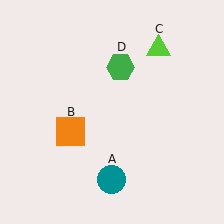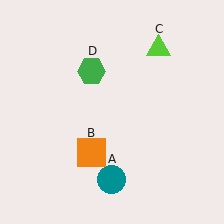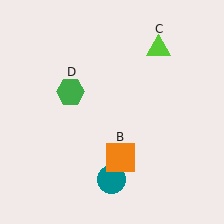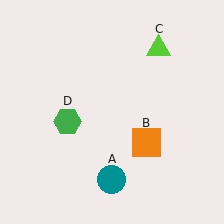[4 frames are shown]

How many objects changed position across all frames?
2 objects changed position: orange square (object B), green hexagon (object D).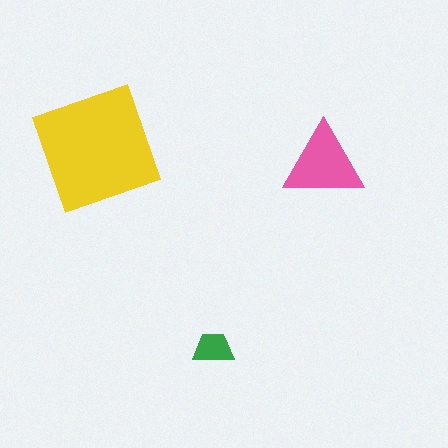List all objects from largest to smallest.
The yellow square, the pink triangle, the green trapezoid.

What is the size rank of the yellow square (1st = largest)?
1st.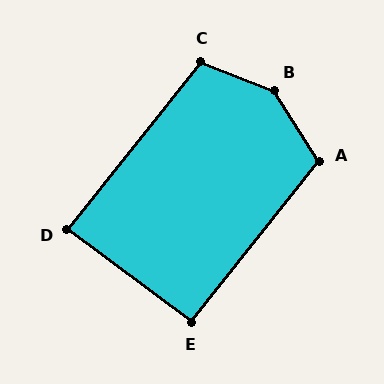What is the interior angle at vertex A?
Approximately 109 degrees (obtuse).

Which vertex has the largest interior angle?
B, at approximately 144 degrees.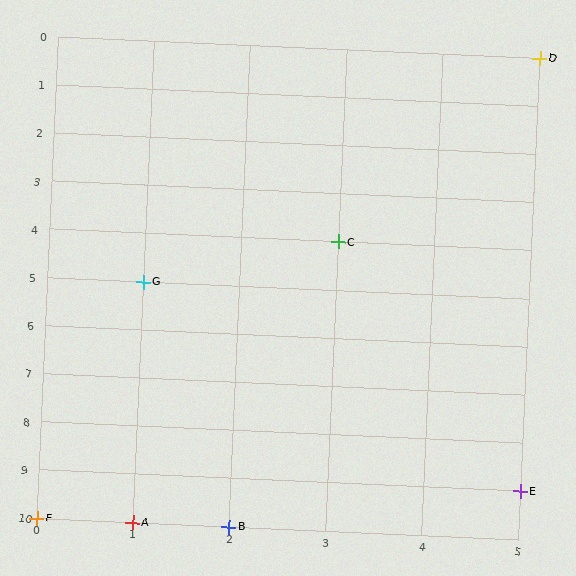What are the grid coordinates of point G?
Point G is at grid coordinates (1, 5).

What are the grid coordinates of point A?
Point A is at grid coordinates (1, 10).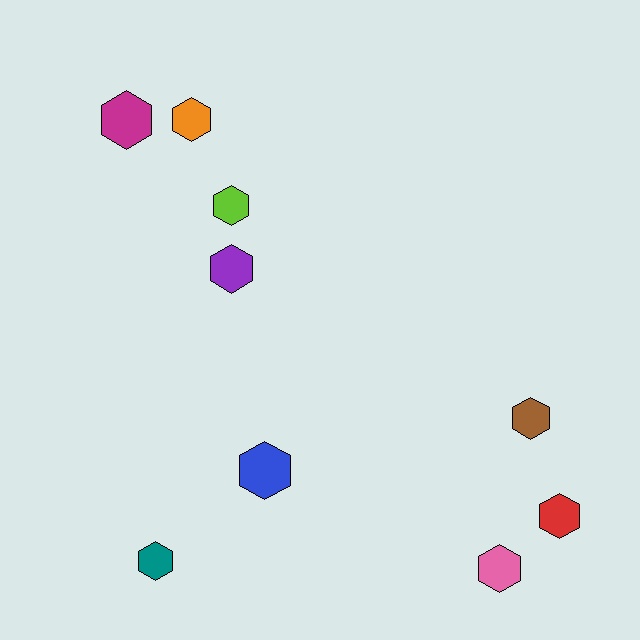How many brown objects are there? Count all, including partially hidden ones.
There is 1 brown object.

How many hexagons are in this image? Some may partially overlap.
There are 9 hexagons.